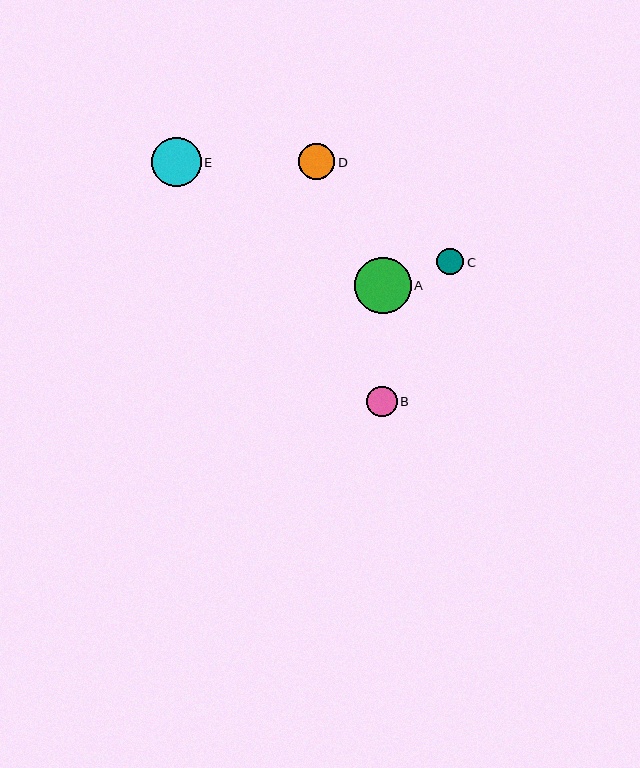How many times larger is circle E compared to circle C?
Circle E is approximately 1.8 times the size of circle C.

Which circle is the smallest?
Circle C is the smallest with a size of approximately 27 pixels.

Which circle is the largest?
Circle A is the largest with a size of approximately 57 pixels.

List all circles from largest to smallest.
From largest to smallest: A, E, D, B, C.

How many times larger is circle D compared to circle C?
Circle D is approximately 1.3 times the size of circle C.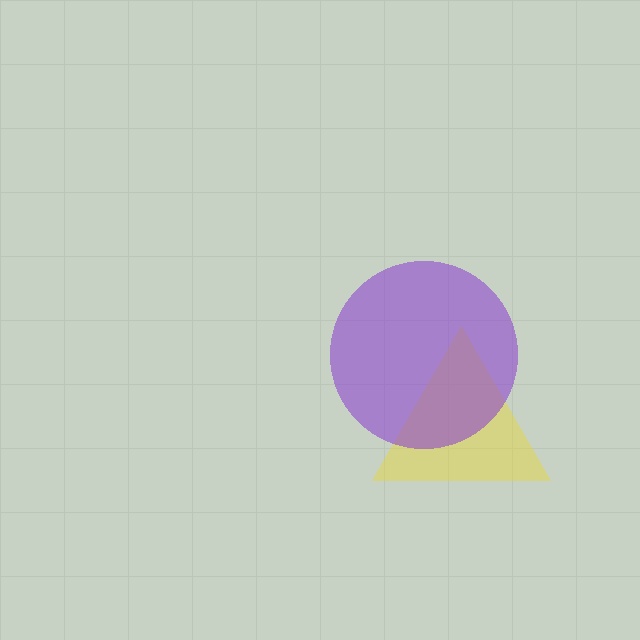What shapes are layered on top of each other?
The layered shapes are: a yellow triangle, a purple circle.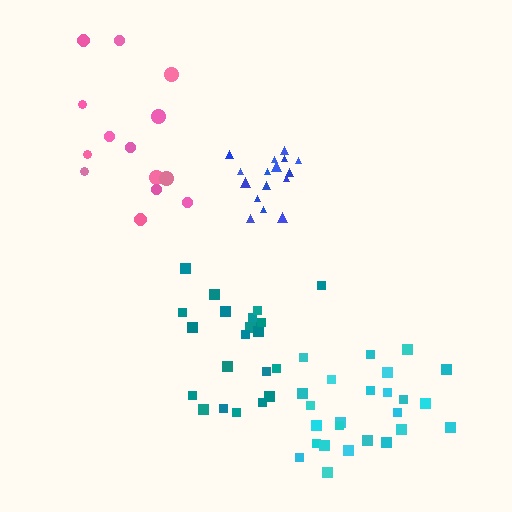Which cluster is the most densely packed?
Blue.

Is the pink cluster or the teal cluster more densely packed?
Teal.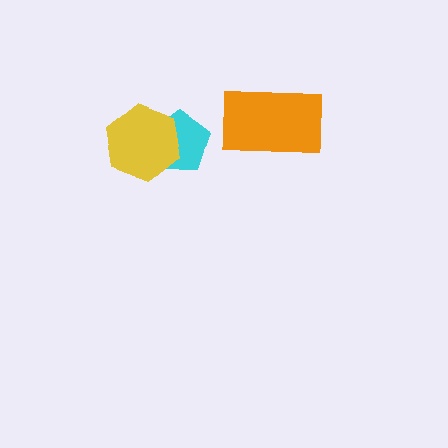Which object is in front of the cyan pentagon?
The yellow hexagon is in front of the cyan pentagon.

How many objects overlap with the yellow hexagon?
1 object overlaps with the yellow hexagon.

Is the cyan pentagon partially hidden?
Yes, it is partially covered by another shape.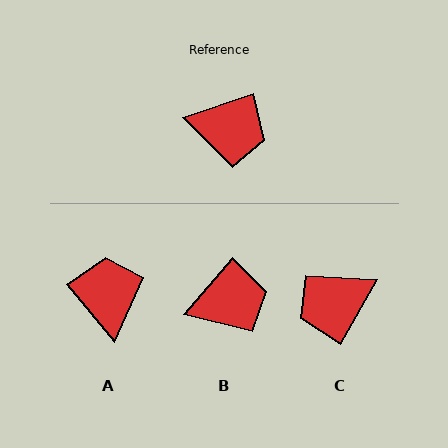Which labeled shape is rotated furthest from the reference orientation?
C, about 137 degrees away.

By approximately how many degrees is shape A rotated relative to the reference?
Approximately 111 degrees counter-clockwise.